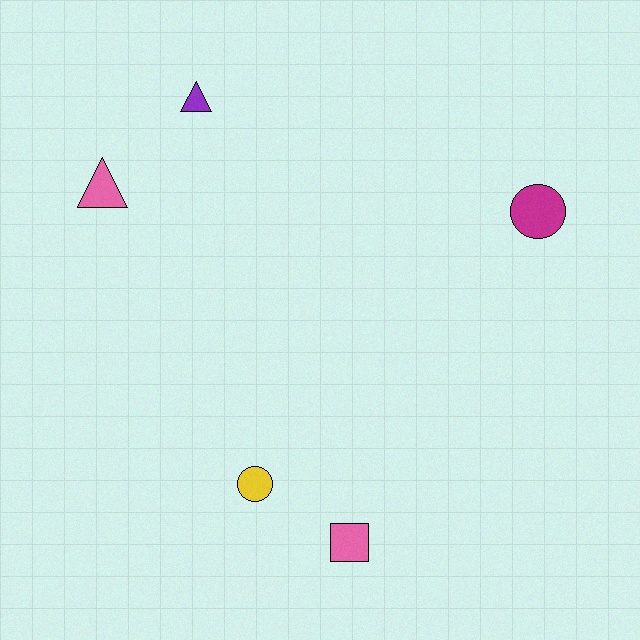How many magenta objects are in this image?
There is 1 magenta object.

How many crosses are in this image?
There are no crosses.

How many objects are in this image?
There are 5 objects.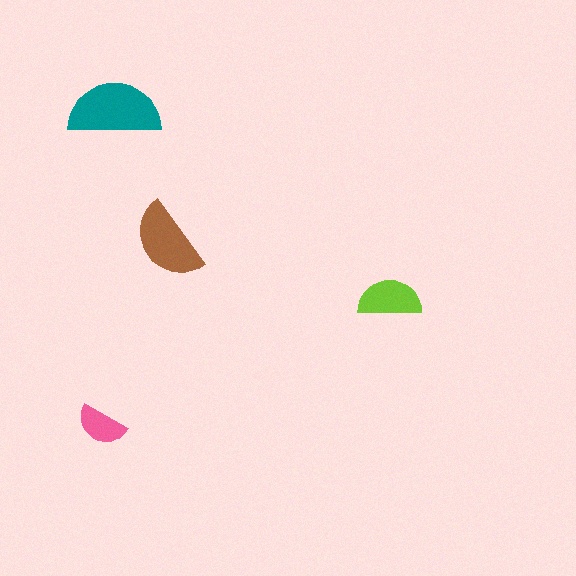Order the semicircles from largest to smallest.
the teal one, the brown one, the lime one, the pink one.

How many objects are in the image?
There are 4 objects in the image.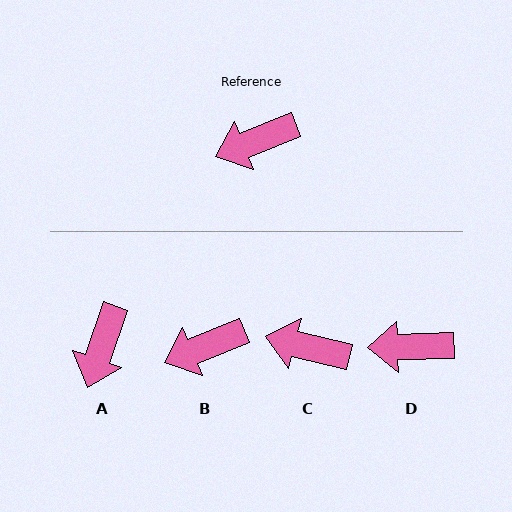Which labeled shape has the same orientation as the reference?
B.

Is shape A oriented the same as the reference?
No, it is off by about 49 degrees.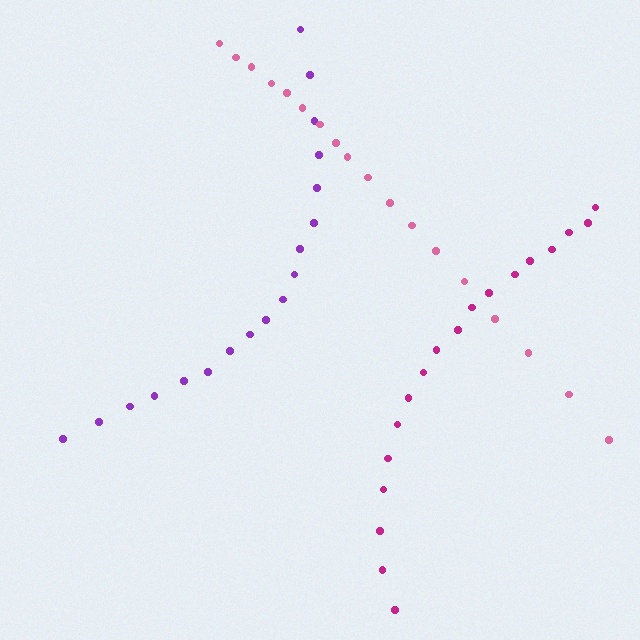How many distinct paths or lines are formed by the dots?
There are 3 distinct paths.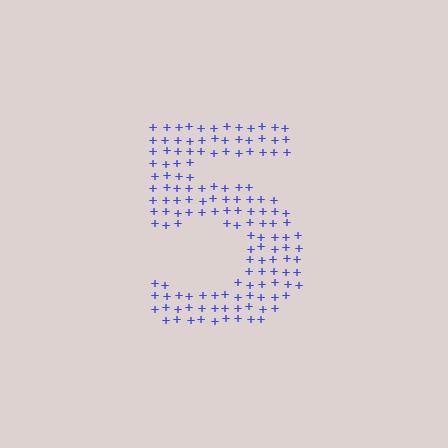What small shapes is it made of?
It is made of small plus signs.